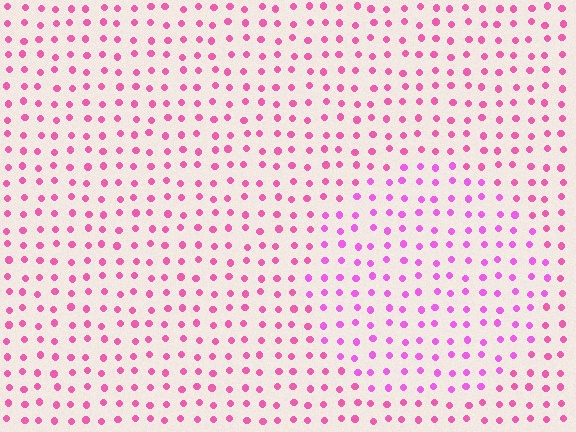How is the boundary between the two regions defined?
The boundary is defined purely by a slight shift in hue (about 24 degrees). Spacing, size, and orientation are identical on both sides.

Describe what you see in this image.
The image is filled with small pink elements in a uniform arrangement. A circle-shaped region is visible where the elements are tinted to a slightly different hue, forming a subtle color boundary.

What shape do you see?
I see a circle.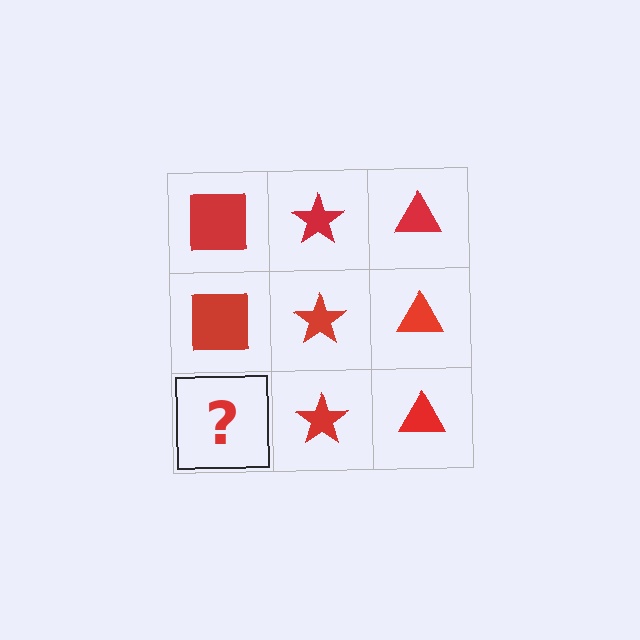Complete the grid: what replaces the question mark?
The question mark should be replaced with a red square.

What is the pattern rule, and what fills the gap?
The rule is that each column has a consistent shape. The gap should be filled with a red square.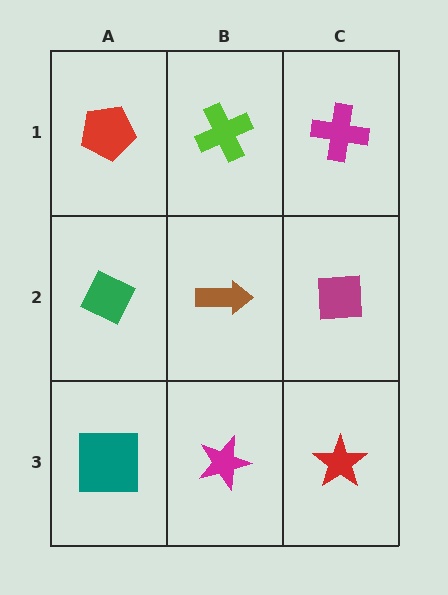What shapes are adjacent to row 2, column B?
A lime cross (row 1, column B), a magenta star (row 3, column B), a green diamond (row 2, column A), a magenta square (row 2, column C).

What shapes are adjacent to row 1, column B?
A brown arrow (row 2, column B), a red pentagon (row 1, column A), a magenta cross (row 1, column C).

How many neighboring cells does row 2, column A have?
3.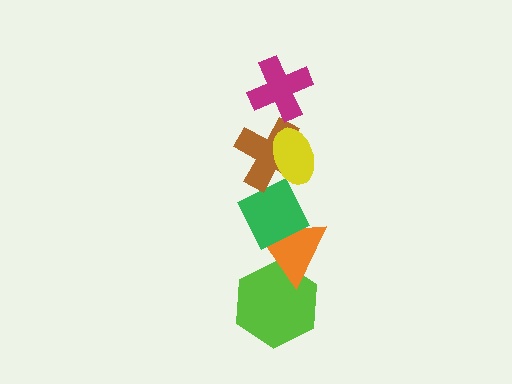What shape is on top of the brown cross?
The yellow ellipse is on top of the brown cross.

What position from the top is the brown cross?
The brown cross is 3rd from the top.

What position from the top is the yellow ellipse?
The yellow ellipse is 2nd from the top.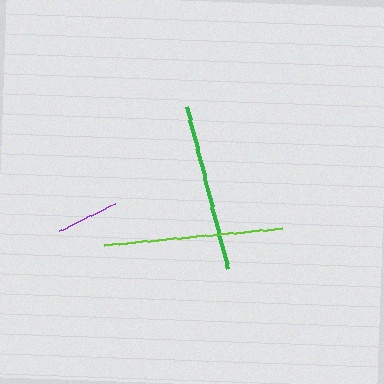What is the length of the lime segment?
The lime segment is approximately 178 pixels long.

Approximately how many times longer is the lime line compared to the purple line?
The lime line is approximately 2.9 times the length of the purple line.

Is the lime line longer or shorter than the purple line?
The lime line is longer than the purple line.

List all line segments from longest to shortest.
From longest to shortest: lime, green, purple.